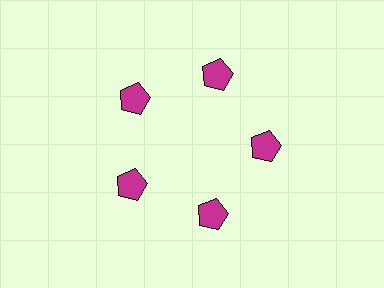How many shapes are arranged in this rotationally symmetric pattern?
There are 5 shapes, arranged in 5 groups of 1.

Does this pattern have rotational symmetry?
Yes, this pattern has 5-fold rotational symmetry. It looks the same after rotating 72 degrees around the center.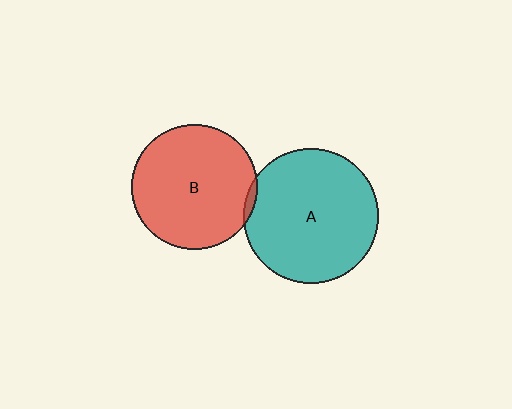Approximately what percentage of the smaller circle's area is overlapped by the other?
Approximately 5%.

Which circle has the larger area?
Circle A (teal).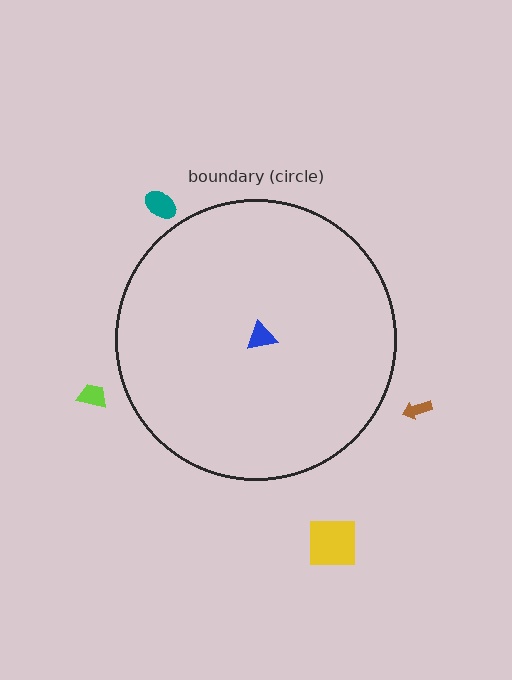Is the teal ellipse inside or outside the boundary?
Outside.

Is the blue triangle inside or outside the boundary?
Inside.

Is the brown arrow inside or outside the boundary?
Outside.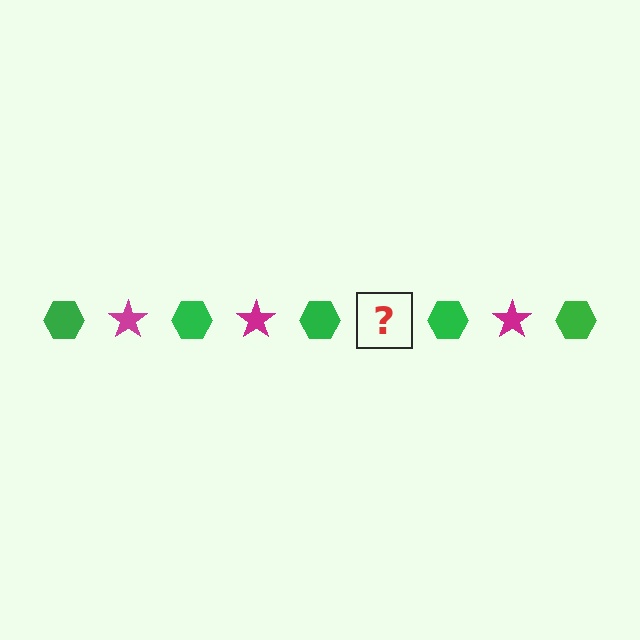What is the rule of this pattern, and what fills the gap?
The rule is that the pattern alternates between green hexagon and magenta star. The gap should be filled with a magenta star.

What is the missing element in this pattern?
The missing element is a magenta star.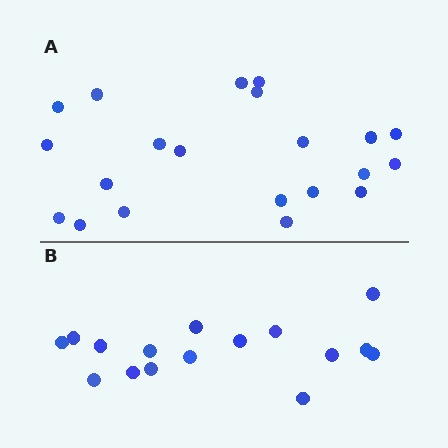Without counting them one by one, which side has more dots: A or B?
Region A (the top region) has more dots.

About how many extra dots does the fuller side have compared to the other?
Region A has about 5 more dots than region B.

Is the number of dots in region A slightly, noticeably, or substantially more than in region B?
Region A has noticeably more, but not dramatically so. The ratio is roughly 1.3 to 1.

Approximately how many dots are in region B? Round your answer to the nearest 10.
About 20 dots. (The exact count is 16, which rounds to 20.)